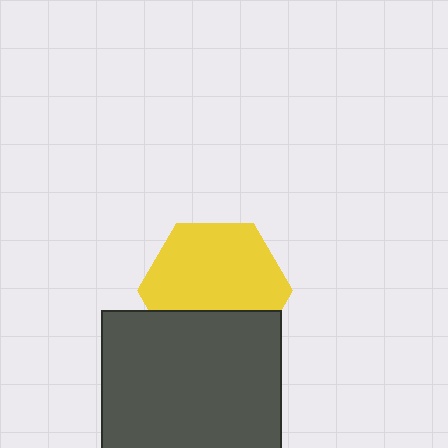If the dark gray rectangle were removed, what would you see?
You would see the complete yellow hexagon.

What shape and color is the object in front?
The object in front is a dark gray rectangle.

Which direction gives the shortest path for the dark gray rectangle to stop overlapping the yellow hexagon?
Moving down gives the shortest separation.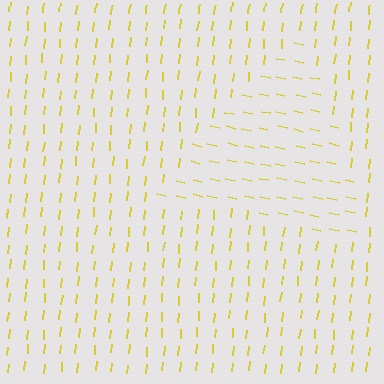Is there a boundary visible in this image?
Yes, there is a texture boundary formed by a change in line orientation.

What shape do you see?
I see a triangle.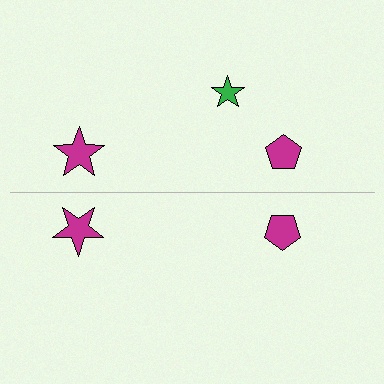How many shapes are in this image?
There are 5 shapes in this image.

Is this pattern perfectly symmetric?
No, the pattern is not perfectly symmetric. A green star is missing from the bottom side.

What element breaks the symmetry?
A green star is missing from the bottom side.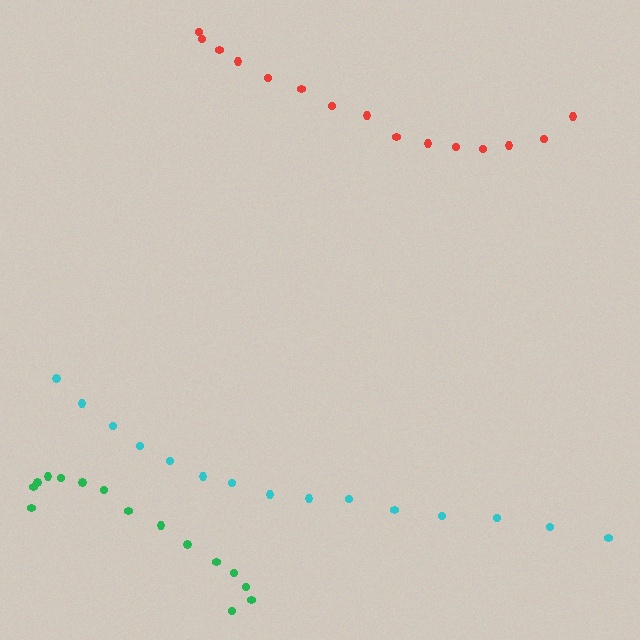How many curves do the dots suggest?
There are 3 distinct paths.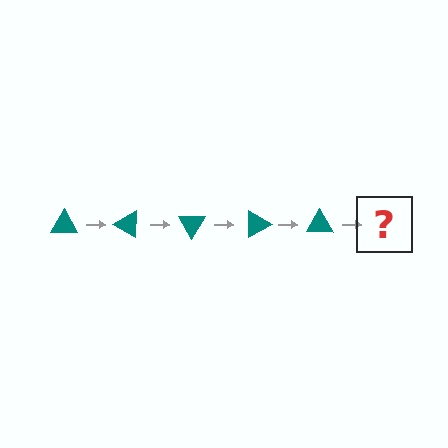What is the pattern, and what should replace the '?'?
The pattern is that the triangle rotates 30 degrees each step. The '?' should be a teal triangle rotated 150 degrees.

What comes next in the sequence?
The next element should be a teal triangle rotated 150 degrees.